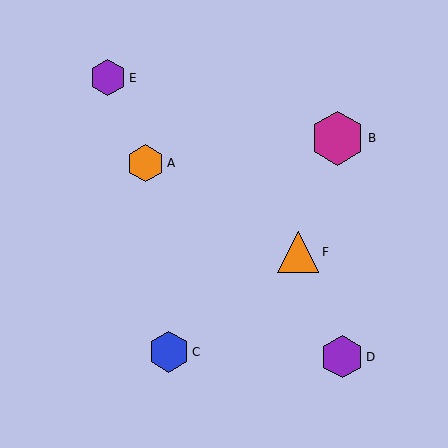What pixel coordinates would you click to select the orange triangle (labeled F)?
Click at (298, 252) to select the orange triangle F.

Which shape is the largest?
The magenta hexagon (labeled B) is the largest.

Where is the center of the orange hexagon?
The center of the orange hexagon is at (146, 163).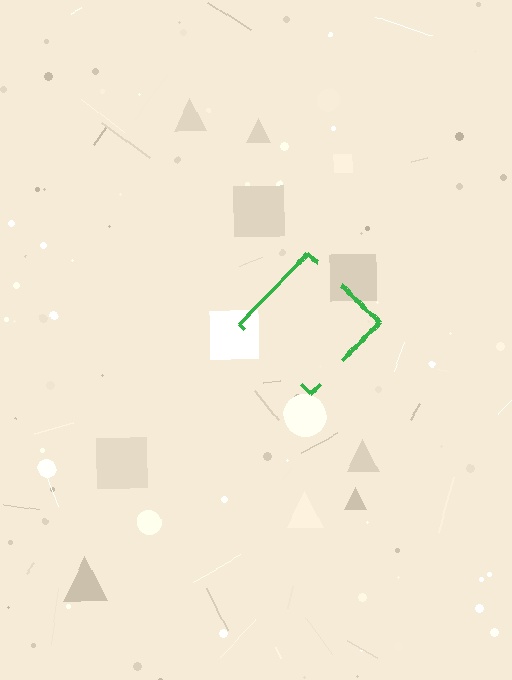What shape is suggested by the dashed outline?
The dashed outline suggests a diamond.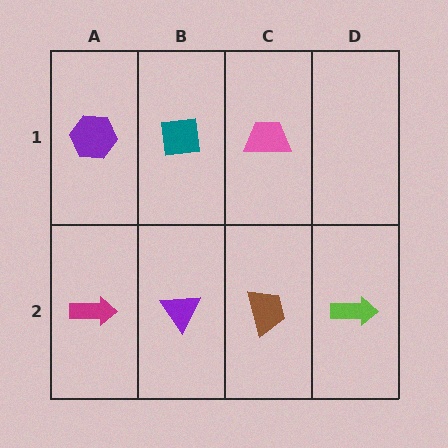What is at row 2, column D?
A lime arrow.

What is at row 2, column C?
A brown trapezoid.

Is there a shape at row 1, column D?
No, that cell is empty.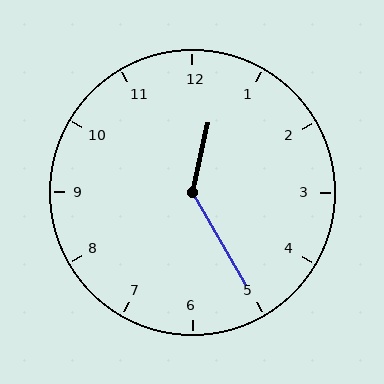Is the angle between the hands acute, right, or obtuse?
It is obtuse.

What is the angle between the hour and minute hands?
Approximately 138 degrees.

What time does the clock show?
12:25.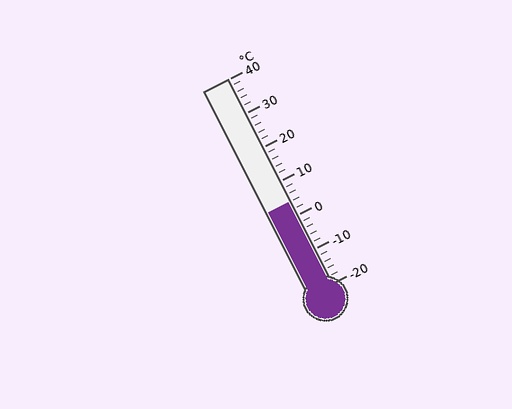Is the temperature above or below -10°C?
The temperature is above -10°C.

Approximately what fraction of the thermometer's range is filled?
The thermometer is filled to approximately 40% of its range.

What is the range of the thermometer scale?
The thermometer scale ranges from -20°C to 40°C.